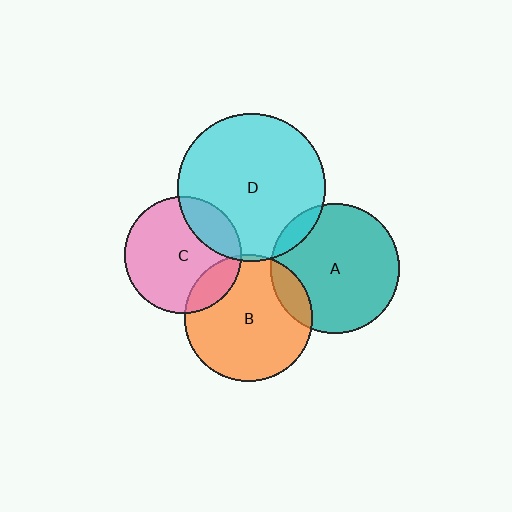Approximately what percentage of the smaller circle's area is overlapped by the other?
Approximately 20%.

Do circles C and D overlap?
Yes.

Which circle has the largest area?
Circle D (cyan).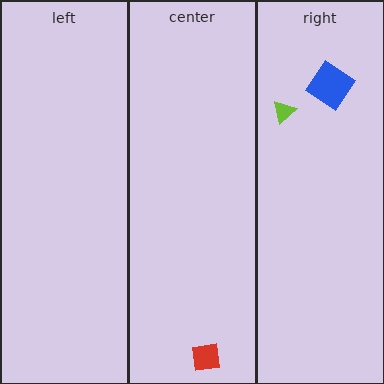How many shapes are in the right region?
2.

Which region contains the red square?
The center region.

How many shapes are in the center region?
1.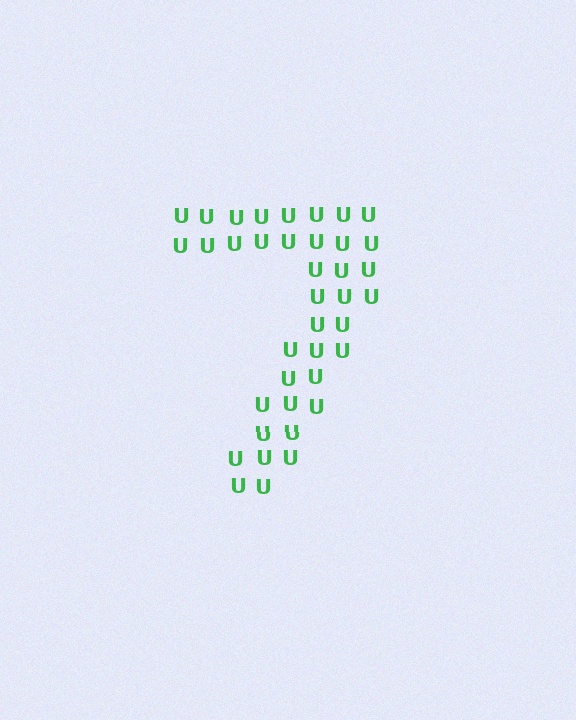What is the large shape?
The large shape is the digit 7.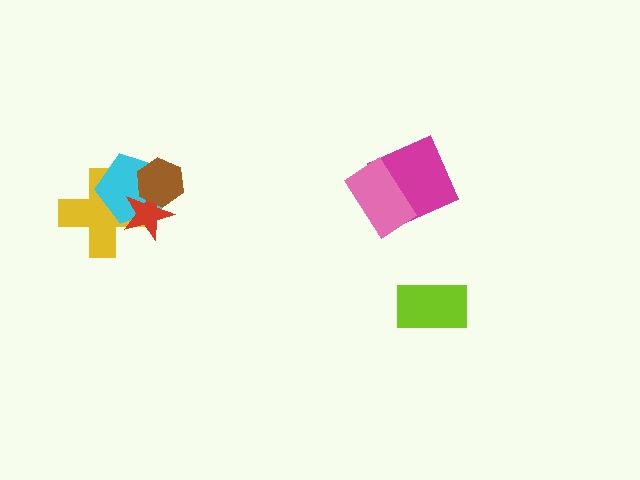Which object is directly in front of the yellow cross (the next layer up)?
The cyan pentagon is directly in front of the yellow cross.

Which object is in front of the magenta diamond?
The pink rectangle is in front of the magenta diamond.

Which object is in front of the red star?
The brown hexagon is in front of the red star.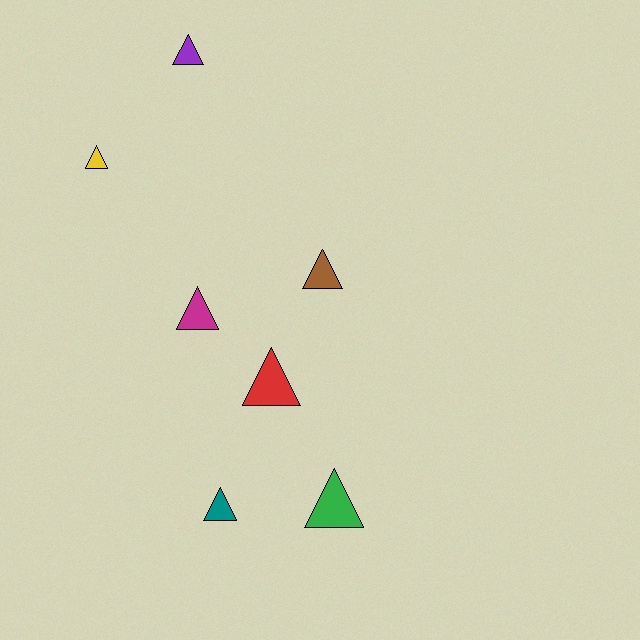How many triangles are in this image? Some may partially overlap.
There are 7 triangles.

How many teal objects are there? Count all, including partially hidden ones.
There is 1 teal object.